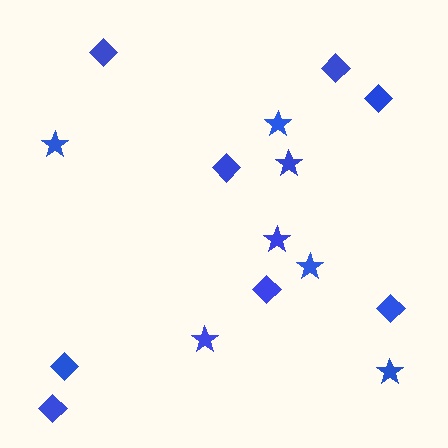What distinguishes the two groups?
There are 2 groups: one group of stars (7) and one group of diamonds (8).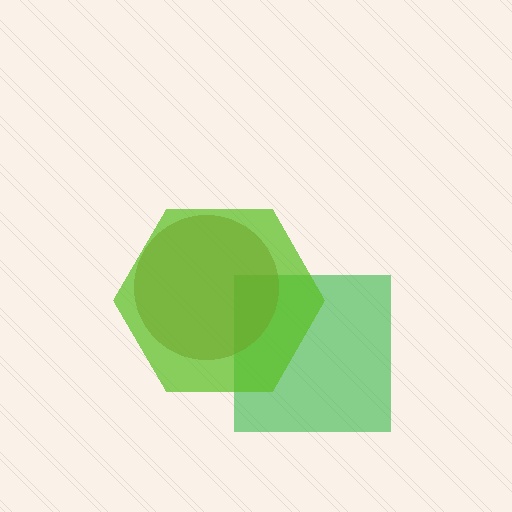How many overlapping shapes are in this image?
There are 3 overlapping shapes in the image.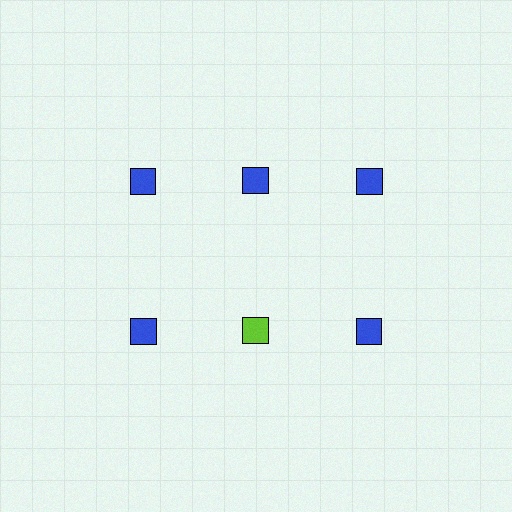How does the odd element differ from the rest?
It has a different color: lime instead of blue.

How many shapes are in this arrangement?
There are 6 shapes arranged in a grid pattern.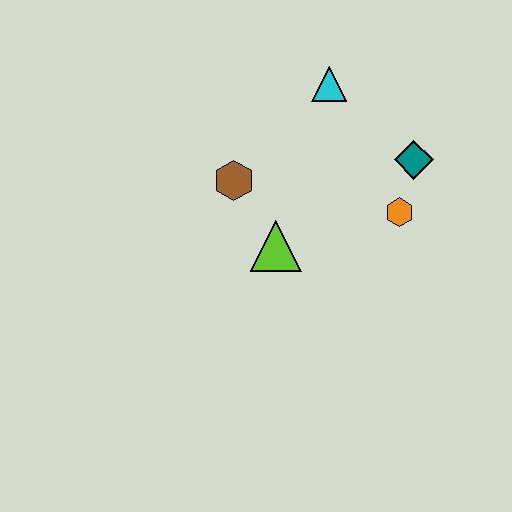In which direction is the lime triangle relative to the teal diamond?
The lime triangle is to the left of the teal diamond.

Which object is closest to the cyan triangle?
The teal diamond is closest to the cyan triangle.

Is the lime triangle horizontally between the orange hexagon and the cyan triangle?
No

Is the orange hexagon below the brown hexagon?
Yes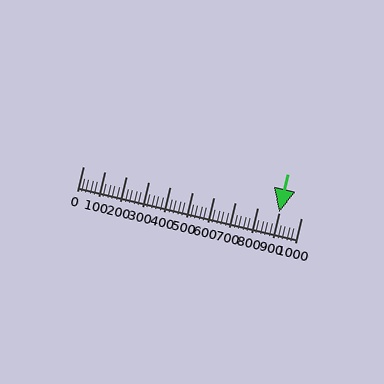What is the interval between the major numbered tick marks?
The major tick marks are spaced 100 units apart.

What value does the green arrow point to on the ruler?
The green arrow points to approximately 900.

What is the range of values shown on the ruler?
The ruler shows values from 0 to 1000.